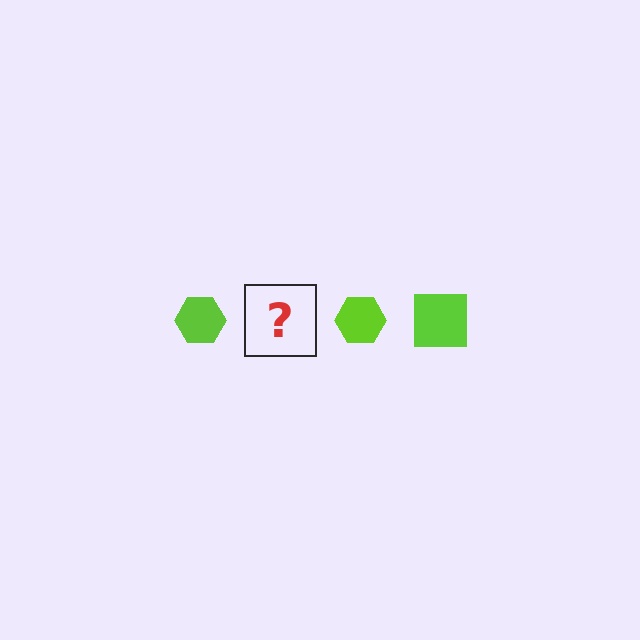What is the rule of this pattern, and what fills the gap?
The rule is that the pattern cycles through hexagon, square shapes in lime. The gap should be filled with a lime square.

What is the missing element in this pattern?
The missing element is a lime square.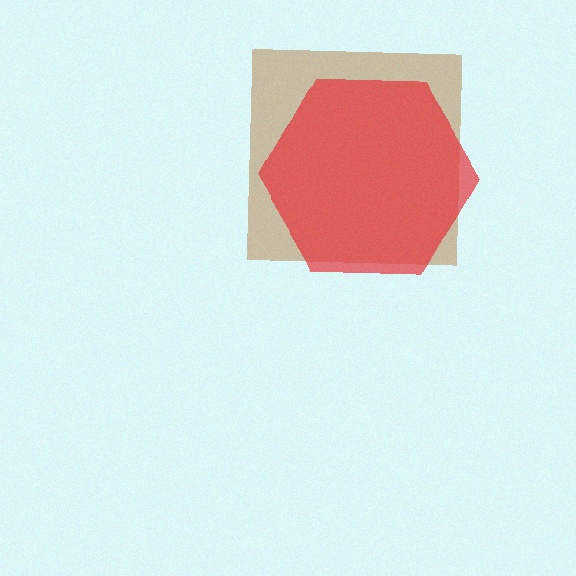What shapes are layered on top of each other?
The layered shapes are: a brown square, a red hexagon.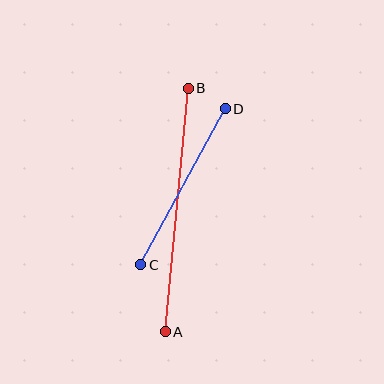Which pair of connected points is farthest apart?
Points A and B are farthest apart.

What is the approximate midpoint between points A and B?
The midpoint is at approximately (177, 210) pixels.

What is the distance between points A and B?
The distance is approximately 244 pixels.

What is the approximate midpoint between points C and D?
The midpoint is at approximately (183, 187) pixels.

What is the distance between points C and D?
The distance is approximately 178 pixels.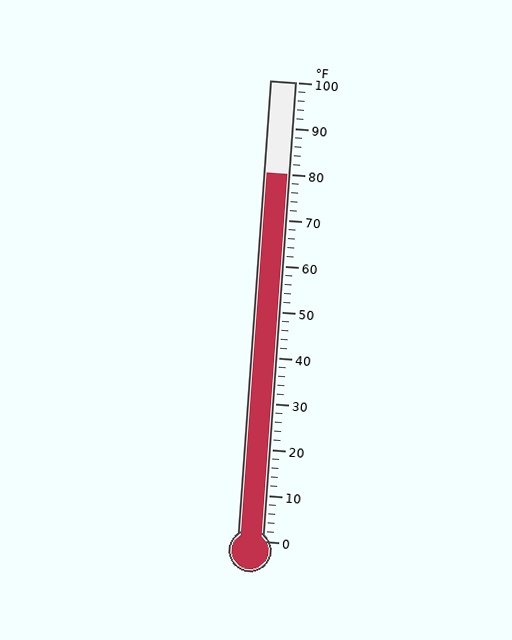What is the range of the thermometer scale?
The thermometer scale ranges from 0°F to 100°F.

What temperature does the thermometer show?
The thermometer shows approximately 80°F.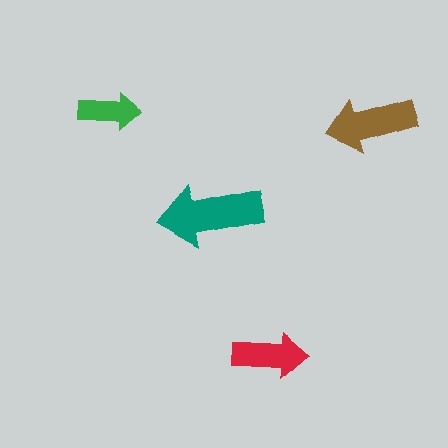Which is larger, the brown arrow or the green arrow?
The brown one.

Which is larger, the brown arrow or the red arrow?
The brown one.